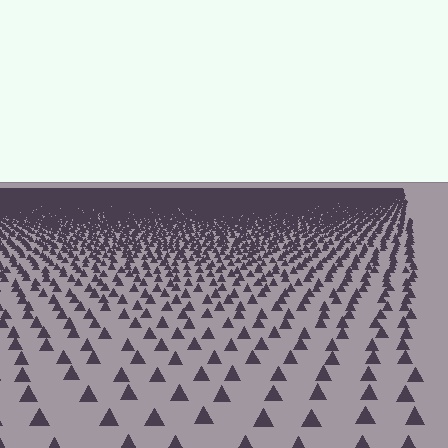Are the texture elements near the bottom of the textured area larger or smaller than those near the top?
Larger. Near the bottom, elements are closer to the viewer and appear at a bigger on-screen size.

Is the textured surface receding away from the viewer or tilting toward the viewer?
The surface is receding away from the viewer. Texture elements get smaller and denser toward the top.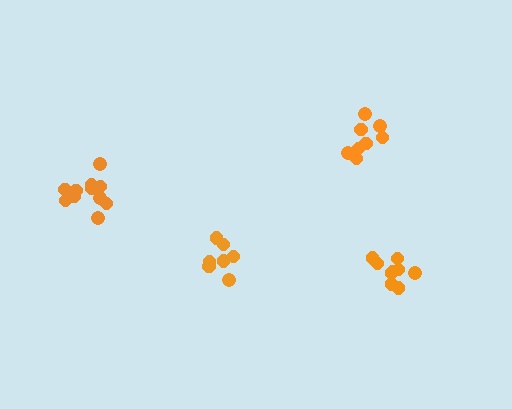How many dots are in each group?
Group 1: 7 dots, Group 2: 8 dots, Group 3: 11 dots, Group 4: 9 dots (35 total).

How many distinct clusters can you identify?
There are 4 distinct clusters.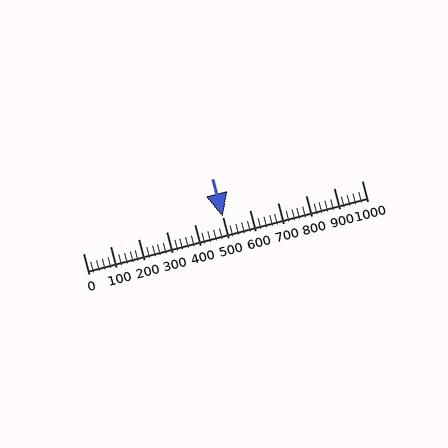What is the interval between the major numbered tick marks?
The major tick marks are spaced 100 units apart.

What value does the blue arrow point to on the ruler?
The blue arrow points to approximately 500.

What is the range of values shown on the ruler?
The ruler shows values from 0 to 1000.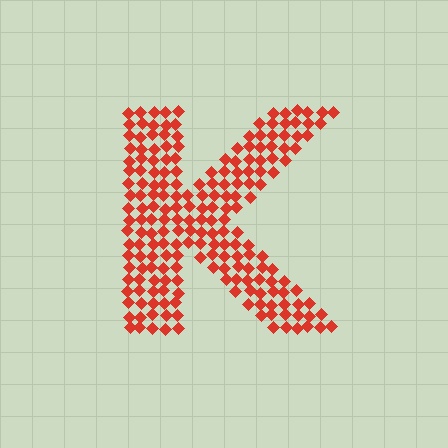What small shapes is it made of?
It is made of small diamonds.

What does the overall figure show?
The overall figure shows the letter K.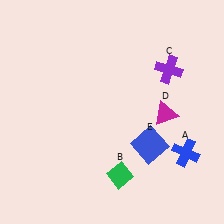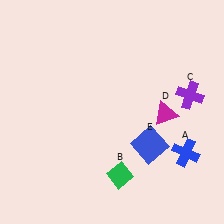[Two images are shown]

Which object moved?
The purple cross (C) moved down.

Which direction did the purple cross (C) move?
The purple cross (C) moved down.